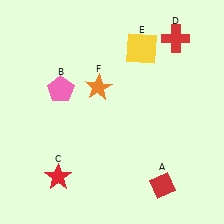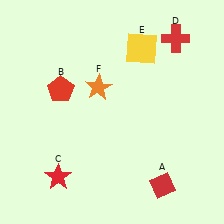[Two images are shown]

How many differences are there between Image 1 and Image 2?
There is 1 difference between the two images.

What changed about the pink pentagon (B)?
In Image 1, B is pink. In Image 2, it changed to red.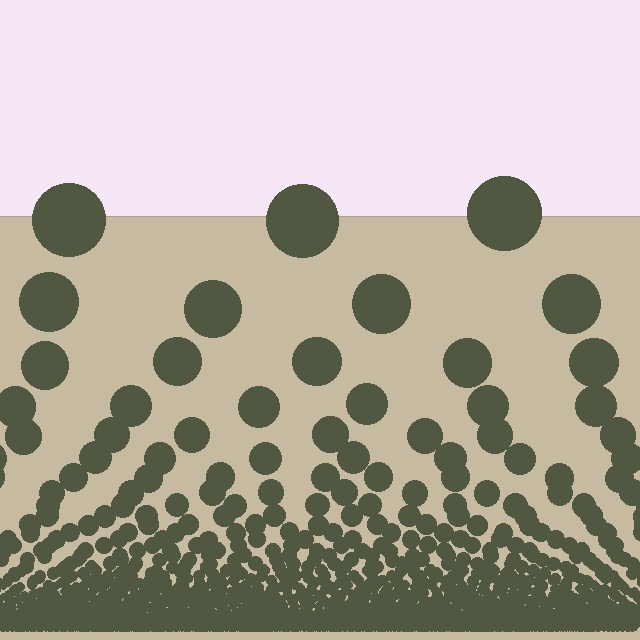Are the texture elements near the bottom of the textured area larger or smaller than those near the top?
Smaller. The gradient is inverted — elements near the bottom are smaller and denser.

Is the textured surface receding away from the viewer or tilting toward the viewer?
The surface appears to tilt toward the viewer. Texture elements get larger and sparser toward the top.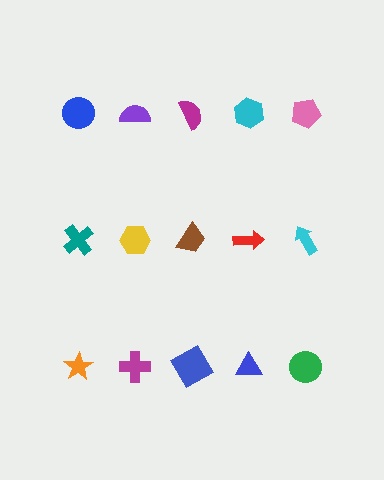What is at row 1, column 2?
A purple semicircle.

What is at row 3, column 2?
A magenta cross.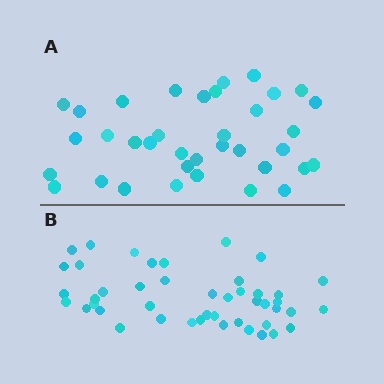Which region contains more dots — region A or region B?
Region B (the bottom region) has more dots.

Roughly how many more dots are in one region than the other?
Region B has roughly 8 or so more dots than region A.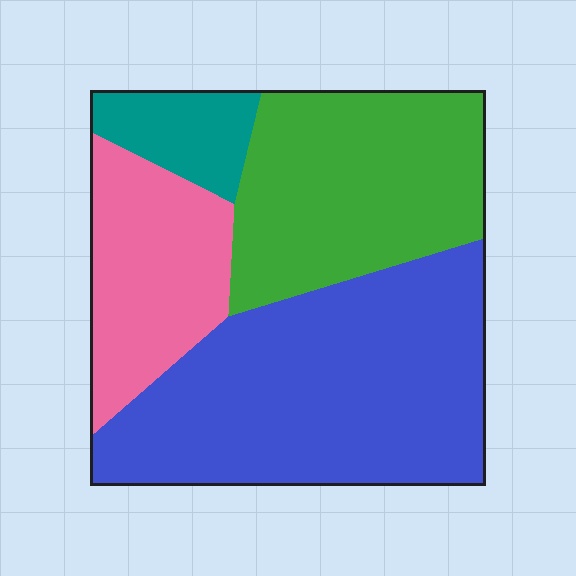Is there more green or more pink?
Green.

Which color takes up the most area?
Blue, at roughly 45%.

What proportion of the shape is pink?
Pink covers about 20% of the shape.